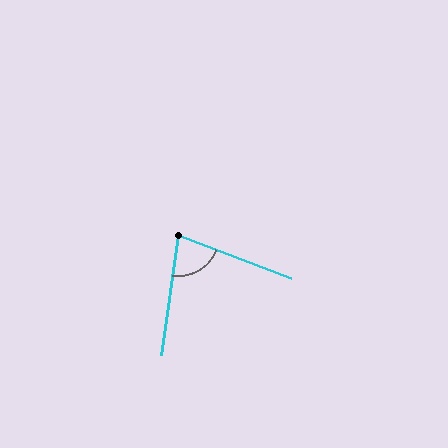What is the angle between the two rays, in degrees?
Approximately 77 degrees.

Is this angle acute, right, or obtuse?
It is acute.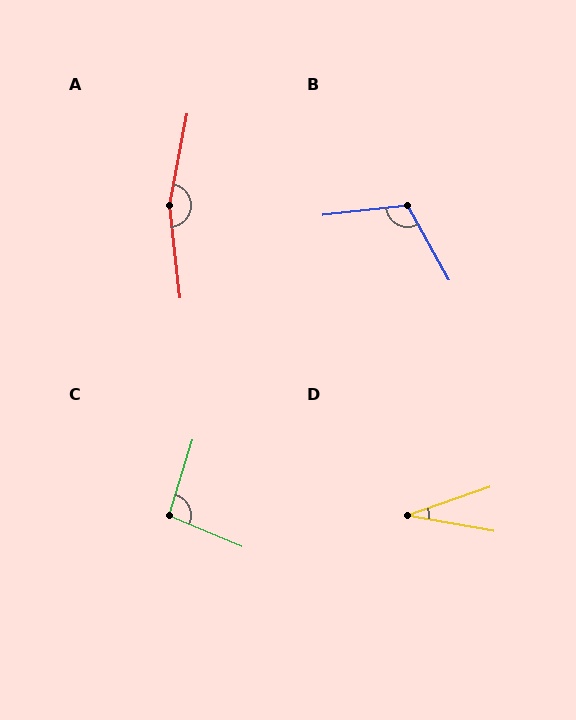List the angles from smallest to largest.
D (29°), C (96°), B (113°), A (162°).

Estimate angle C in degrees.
Approximately 96 degrees.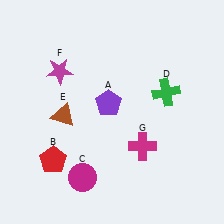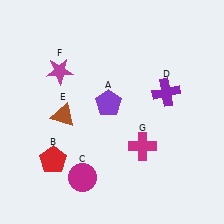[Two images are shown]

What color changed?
The cross (D) changed from green in Image 1 to purple in Image 2.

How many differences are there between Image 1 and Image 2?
There is 1 difference between the two images.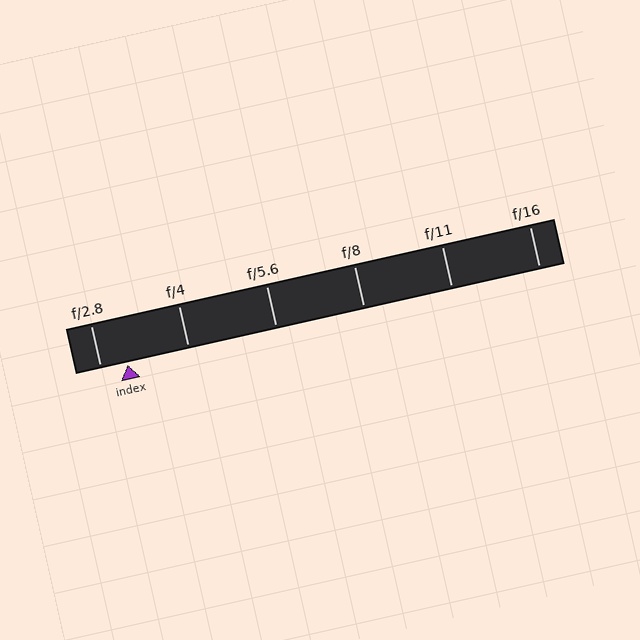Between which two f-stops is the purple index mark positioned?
The index mark is between f/2.8 and f/4.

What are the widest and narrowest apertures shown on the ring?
The widest aperture shown is f/2.8 and the narrowest is f/16.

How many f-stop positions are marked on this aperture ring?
There are 6 f-stop positions marked.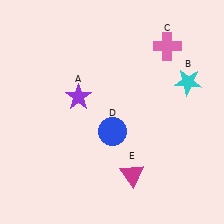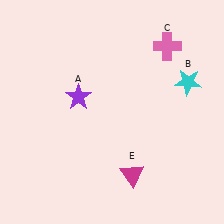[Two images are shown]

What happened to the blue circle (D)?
The blue circle (D) was removed in Image 2. It was in the bottom-right area of Image 1.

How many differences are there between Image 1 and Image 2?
There is 1 difference between the two images.